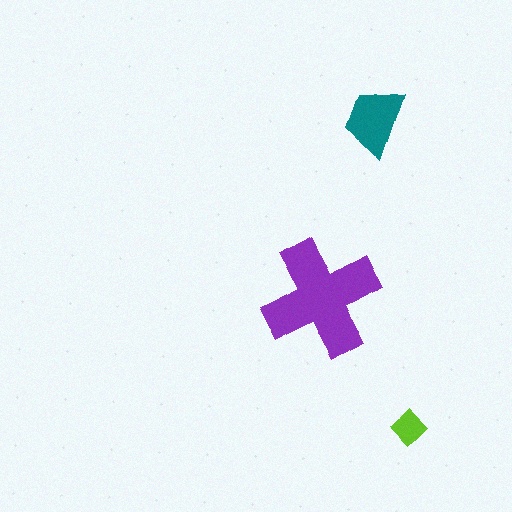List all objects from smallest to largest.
The lime diamond, the teal trapezoid, the purple cross.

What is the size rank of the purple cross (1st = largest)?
1st.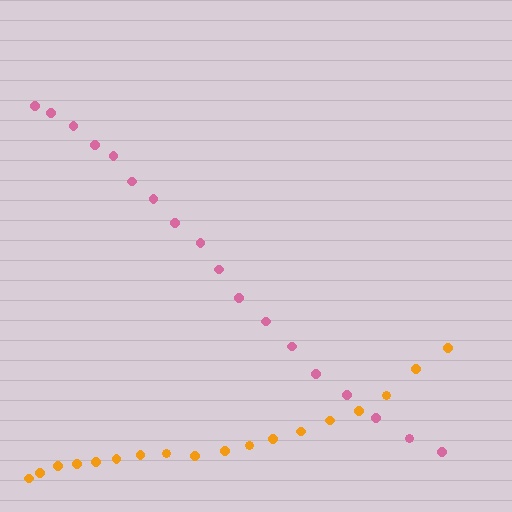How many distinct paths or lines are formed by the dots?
There are 2 distinct paths.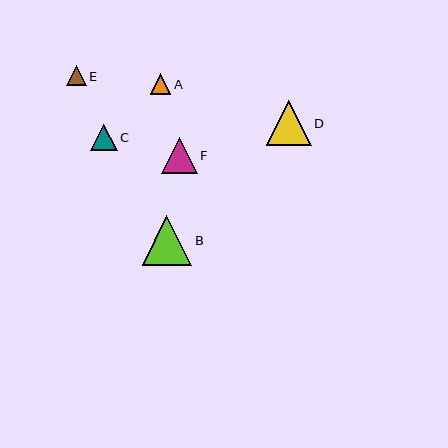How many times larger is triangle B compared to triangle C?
Triangle B is approximately 1.9 times the size of triangle C.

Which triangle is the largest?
Triangle B is the largest with a size of approximately 50 pixels.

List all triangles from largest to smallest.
From largest to smallest: B, D, F, C, A, E.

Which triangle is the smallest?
Triangle E is the smallest with a size of approximately 20 pixels.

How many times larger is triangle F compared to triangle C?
Triangle F is approximately 1.4 times the size of triangle C.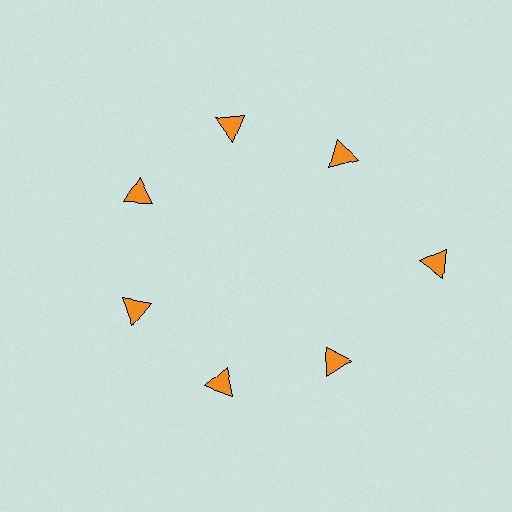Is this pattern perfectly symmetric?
No. The 7 orange triangles are arranged in a ring, but one element near the 3 o'clock position is pushed outward from the center, breaking the 7-fold rotational symmetry.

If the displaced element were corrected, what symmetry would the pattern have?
It would have 7-fold rotational symmetry — the pattern would map onto itself every 51 degrees.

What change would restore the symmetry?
The symmetry would be restored by moving it inward, back onto the ring so that all 7 triangles sit at equal angles and equal distance from the center.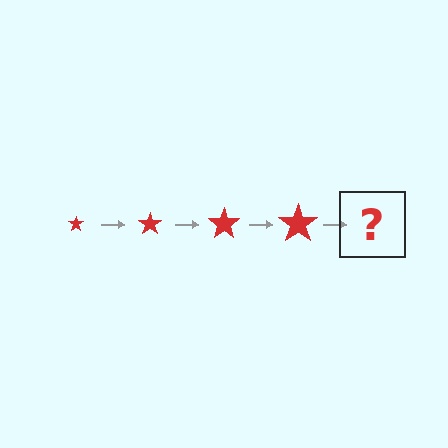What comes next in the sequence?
The next element should be a red star, larger than the previous one.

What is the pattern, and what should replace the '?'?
The pattern is that the star gets progressively larger each step. The '?' should be a red star, larger than the previous one.